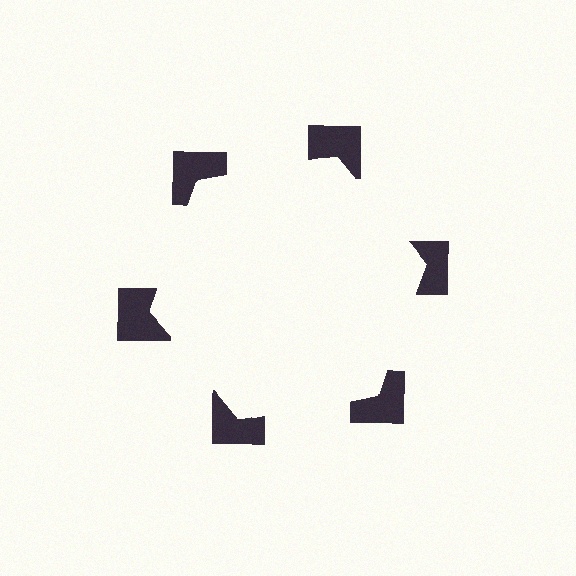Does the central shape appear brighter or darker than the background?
It typically appears slightly brighter than the background, even though no actual brightness change is drawn.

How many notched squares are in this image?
There are 6 — one at each vertex of the illusory hexagon.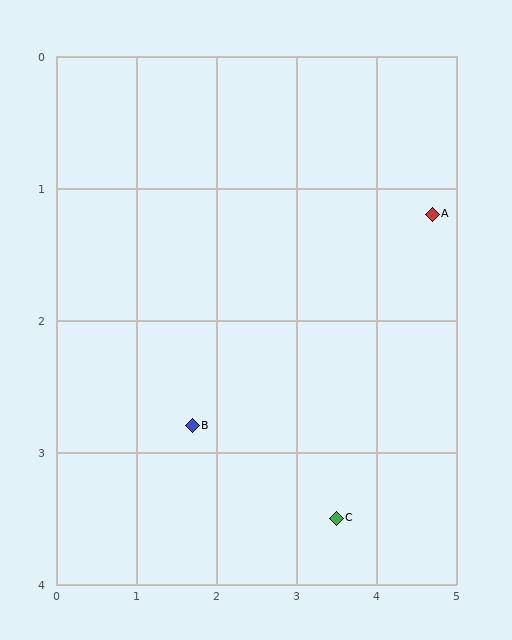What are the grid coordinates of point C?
Point C is at approximately (3.5, 3.5).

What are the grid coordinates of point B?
Point B is at approximately (1.7, 2.8).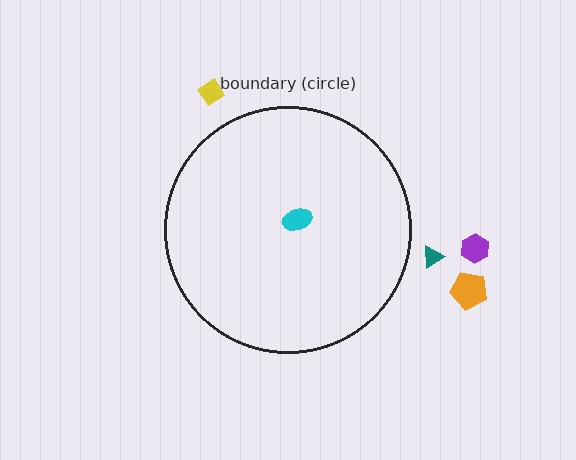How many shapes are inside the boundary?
1 inside, 4 outside.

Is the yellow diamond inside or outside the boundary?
Outside.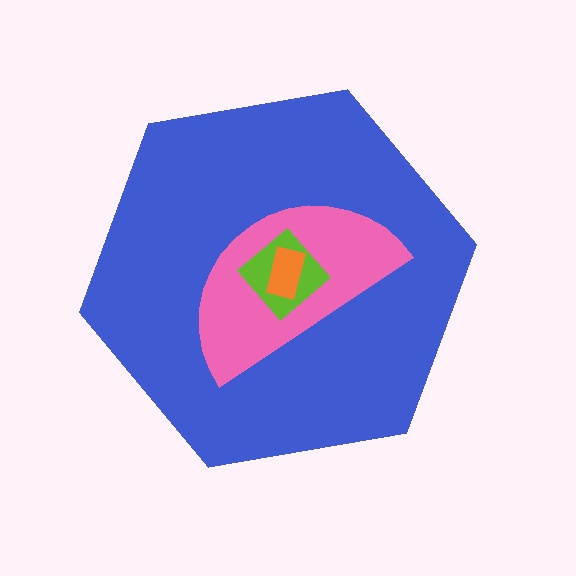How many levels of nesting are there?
4.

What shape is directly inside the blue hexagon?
The pink semicircle.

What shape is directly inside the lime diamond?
The orange rectangle.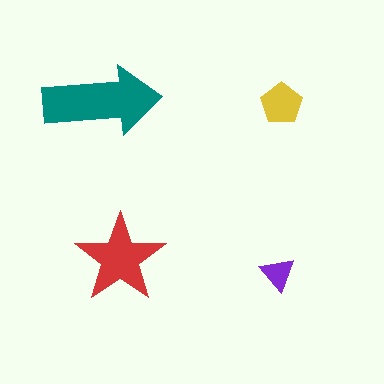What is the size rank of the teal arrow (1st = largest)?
1st.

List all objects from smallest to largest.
The purple triangle, the yellow pentagon, the red star, the teal arrow.